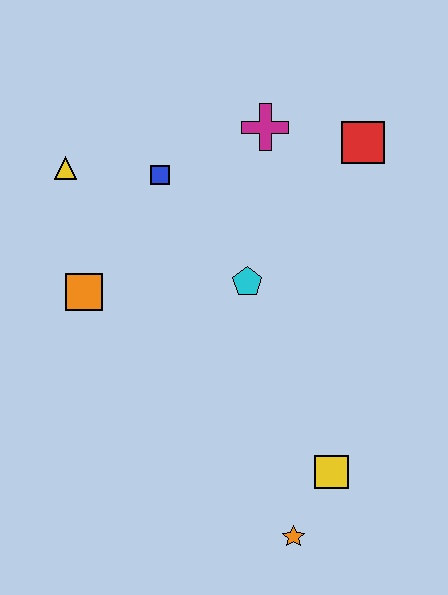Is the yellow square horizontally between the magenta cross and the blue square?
No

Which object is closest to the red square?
The magenta cross is closest to the red square.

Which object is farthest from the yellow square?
The yellow triangle is farthest from the yellow square.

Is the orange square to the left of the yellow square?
Yes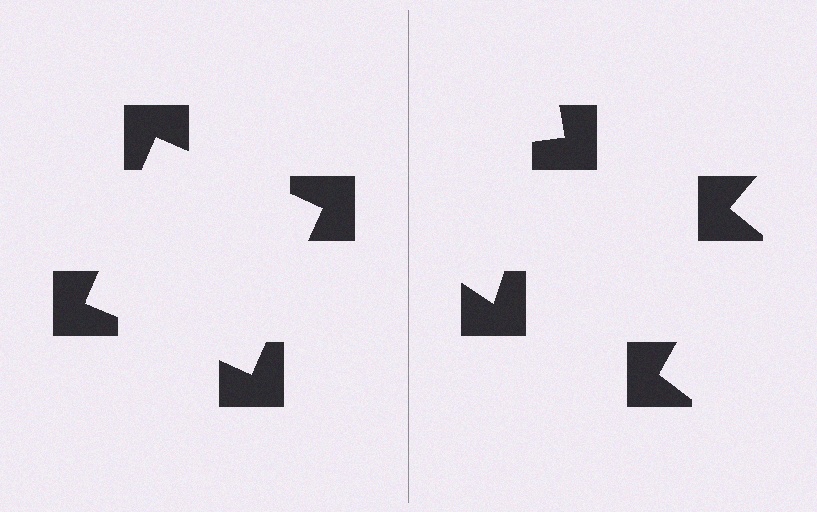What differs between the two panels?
The notched squares are positioned identically on both sides; only the wedge orientations differ. On the left they align to a square; on the right they are misaligned.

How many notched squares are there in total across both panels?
8 — 4 on each side.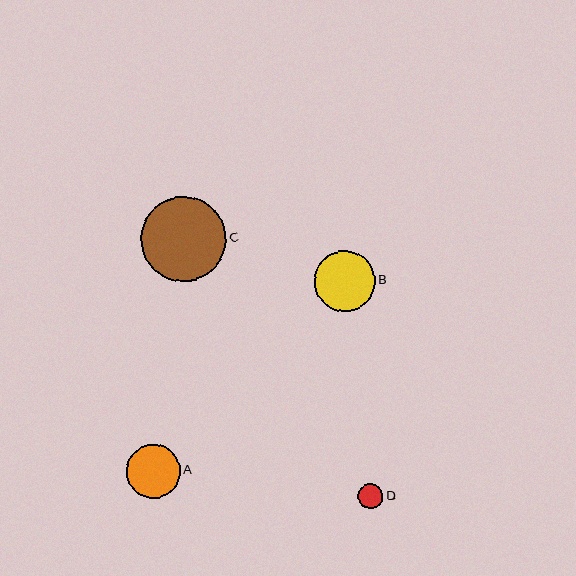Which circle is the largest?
Circle C is the largest with a size of approximately 85 pixels.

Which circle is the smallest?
Circle D is the smallest with a size of approximately 25 pixels.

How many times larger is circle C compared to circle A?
Circle C is approximately 1.6 times the size of circle A.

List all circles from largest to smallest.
From largest to smallest: C, B, A, D.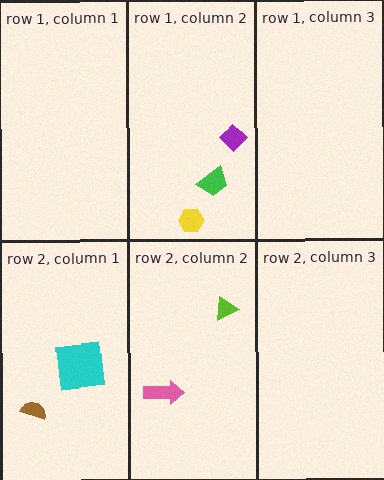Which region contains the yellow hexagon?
The row 1, column 2 region.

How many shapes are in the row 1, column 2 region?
3.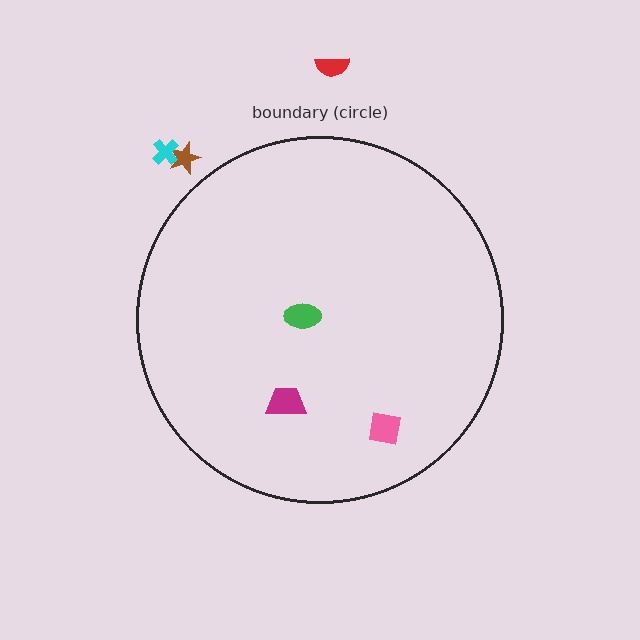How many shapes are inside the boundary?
3 inside, 3 outside.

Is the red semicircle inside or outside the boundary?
Outside.